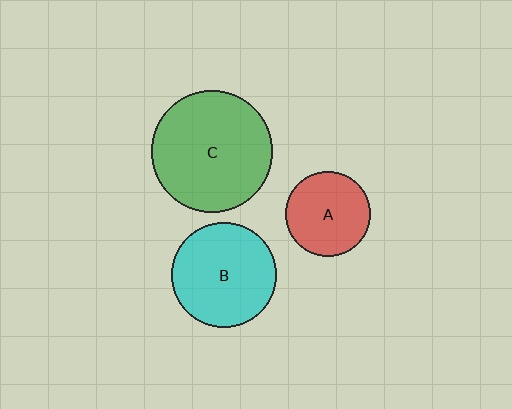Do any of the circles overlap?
No, none of the circles overlap.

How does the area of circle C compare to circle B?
Approximately 1.3 times.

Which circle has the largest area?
Circle C (green).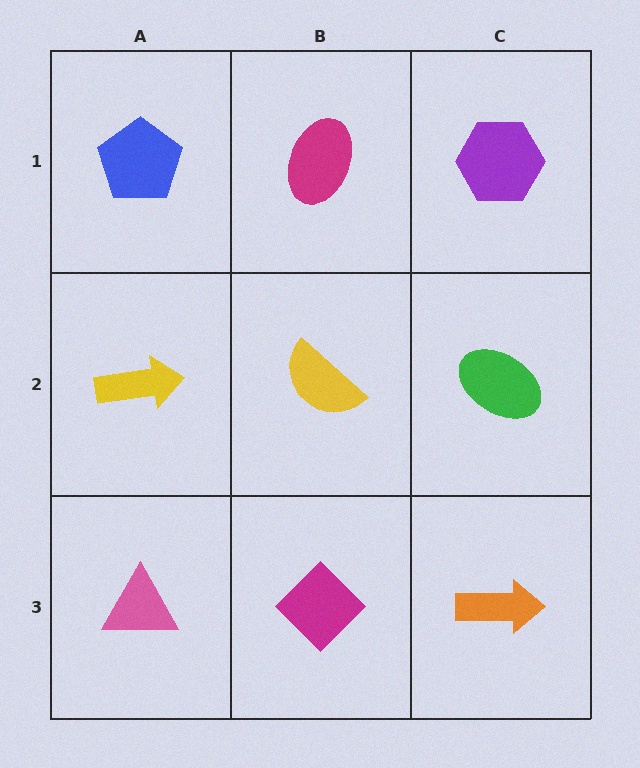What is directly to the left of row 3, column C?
A magenta diamond.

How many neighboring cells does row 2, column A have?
3.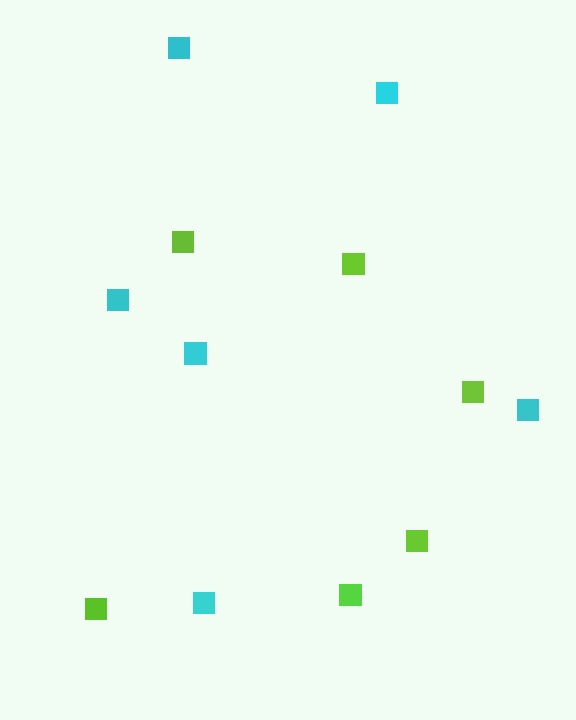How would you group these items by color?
There are 2 groups: one group of cyan squares (6) and one group of lime squares (6).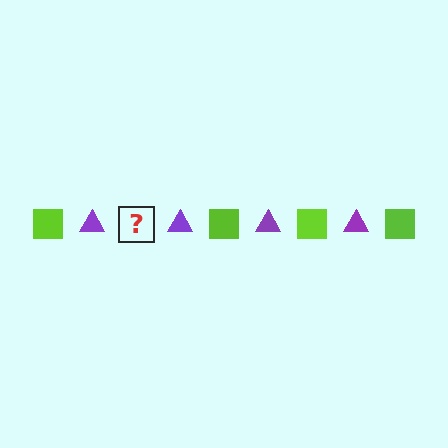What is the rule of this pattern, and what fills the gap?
The rule is that the pattern alternates between lime square and purple triangle. The gap should be filled with a lime square.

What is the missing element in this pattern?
The missing element is a lime square.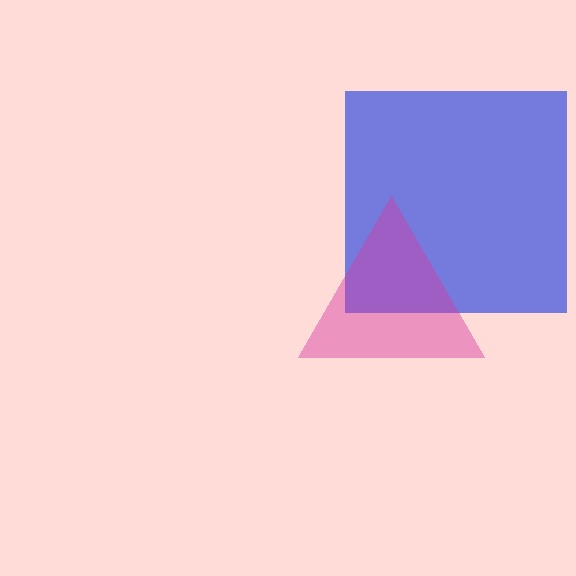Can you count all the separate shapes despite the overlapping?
Yes, there are 2 separate shapes.